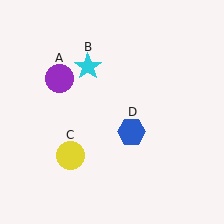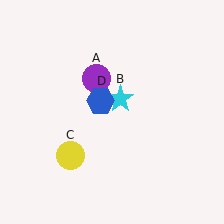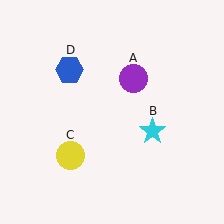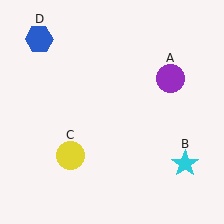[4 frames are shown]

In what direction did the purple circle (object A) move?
The purple circle (object A) moved right.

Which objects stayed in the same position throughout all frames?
Yellow circle (object C) remained stationary.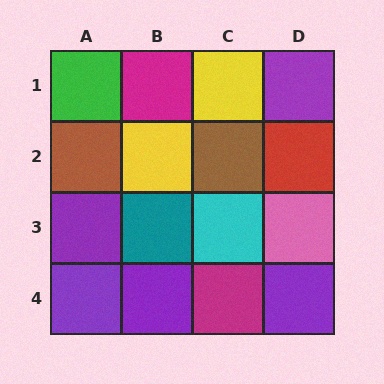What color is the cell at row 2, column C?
Brown.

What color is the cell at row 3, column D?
Pink.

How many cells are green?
1 cell is green.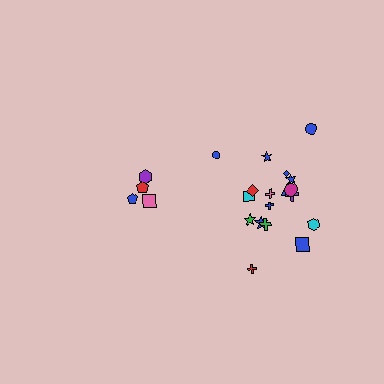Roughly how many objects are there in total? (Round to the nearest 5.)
Roughly 20 objects in total.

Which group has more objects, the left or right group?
The right group.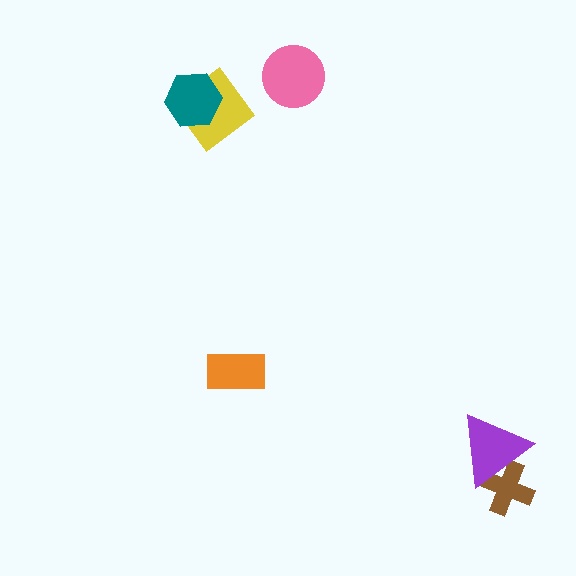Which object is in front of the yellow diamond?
The teal hexagon is in front of the yellow diamond.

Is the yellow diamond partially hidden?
Yes, it is partially covered by another shape.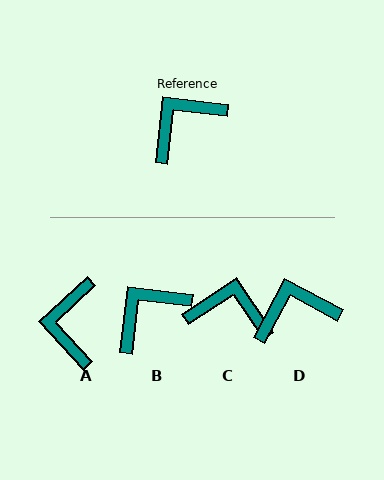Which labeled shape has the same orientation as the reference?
B.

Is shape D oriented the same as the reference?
No, it is off by about 22 degrees.